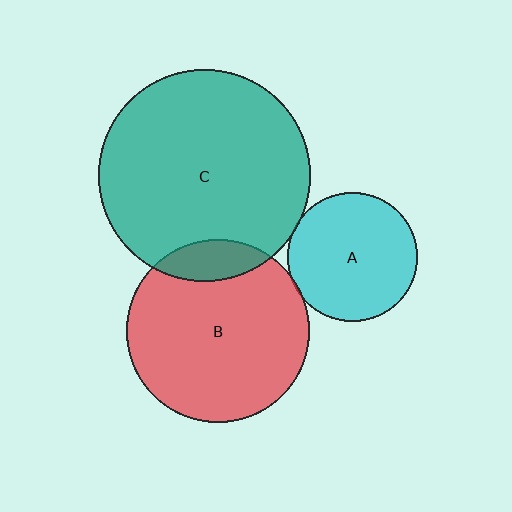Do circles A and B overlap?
Yes.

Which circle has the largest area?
Circle C (teal).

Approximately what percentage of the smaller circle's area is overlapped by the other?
Approximately 5%.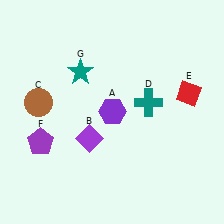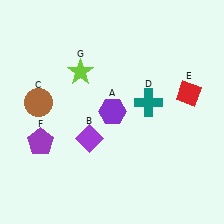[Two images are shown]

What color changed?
The star (G) changed from teal in Image 1 to lime in Image 2.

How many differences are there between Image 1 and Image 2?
There is 1 difference between the two images.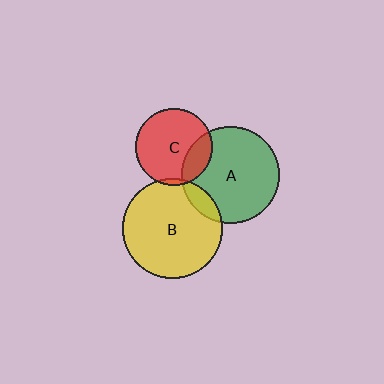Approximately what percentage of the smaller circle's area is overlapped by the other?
Approximately 20%.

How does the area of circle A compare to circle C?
Approximately 1.6 times.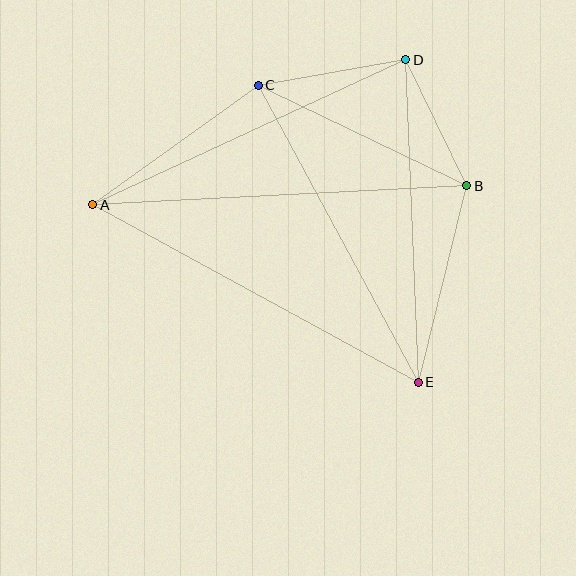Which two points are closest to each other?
Points B and D are closest to each other.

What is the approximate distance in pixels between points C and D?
The distance between C and D is approximately 150 pixels.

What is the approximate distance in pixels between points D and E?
The distance between D and E is approximately 323 pixels.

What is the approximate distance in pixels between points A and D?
The distance between A and D is approximately 345 pixels.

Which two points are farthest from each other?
Points A and B are farthest from each other.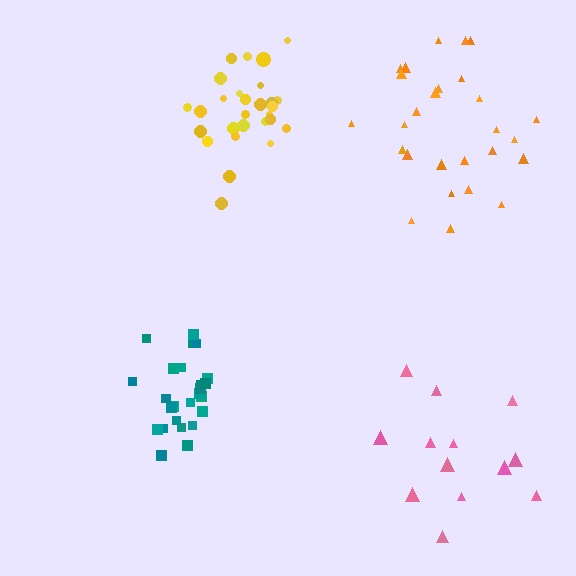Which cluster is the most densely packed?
Teal.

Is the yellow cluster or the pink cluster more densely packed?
Yellow.